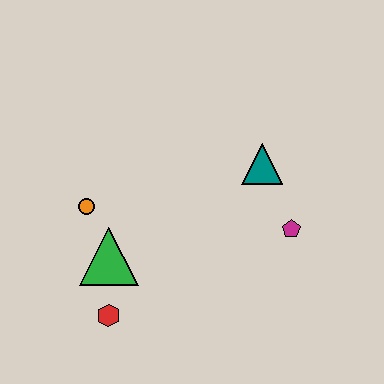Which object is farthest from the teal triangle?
The red hexagon is farthest from the teal triangle.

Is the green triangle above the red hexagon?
Yes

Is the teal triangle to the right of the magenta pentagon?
No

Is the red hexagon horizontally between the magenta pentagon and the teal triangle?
No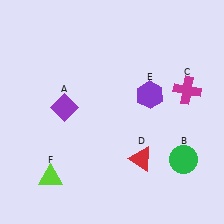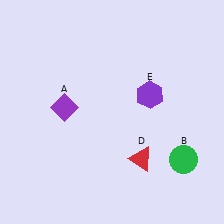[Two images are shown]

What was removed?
The lime triangle (F), the magenta cross (C) were removed in Image 2.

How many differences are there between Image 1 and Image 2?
There are 2 differences between the two images.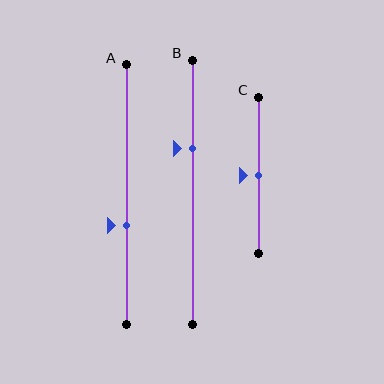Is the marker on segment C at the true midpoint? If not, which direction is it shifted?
Yes, the marker on segment C is at the true midpoint.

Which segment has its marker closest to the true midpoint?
Segment C has its marker closest to the true midpoint.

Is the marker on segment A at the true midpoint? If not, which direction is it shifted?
No, the marker on segment A is shifted downward by about 12% of the segment length.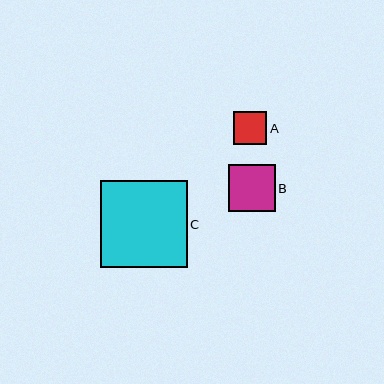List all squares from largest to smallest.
From largest to smallest: C, B, A.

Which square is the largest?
Square C is the largest with a size of approximately 86 pixels.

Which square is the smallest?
Square A is the smallest with a size of approximately 33 pixels.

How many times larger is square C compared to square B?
Square C is approximately 1.8 times the size of square B.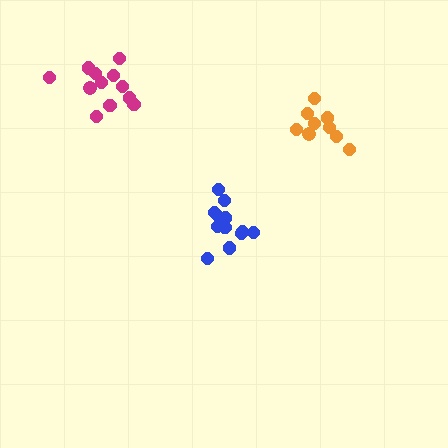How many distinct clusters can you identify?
There are 3 distinct clusters.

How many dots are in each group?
Group 1: 13 dots, Group 2: 12 dots, Group 3: 9 dots (34 total).